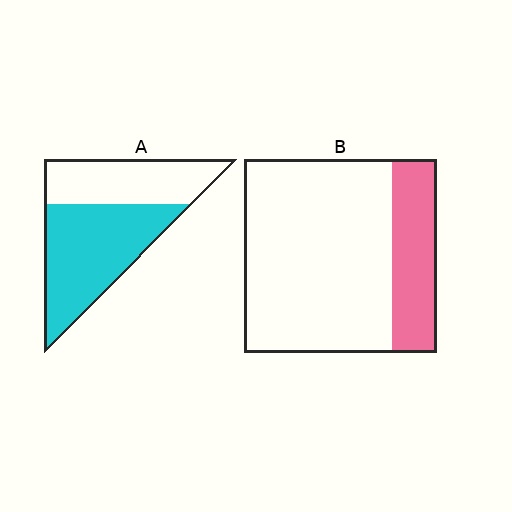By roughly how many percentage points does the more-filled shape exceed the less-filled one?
By roughly 35 percentage points (A over B).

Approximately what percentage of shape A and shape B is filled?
A is approximately 60% and B is approximately 25%.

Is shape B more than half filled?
No.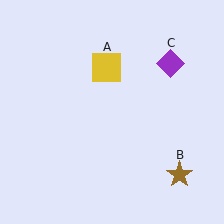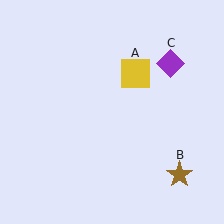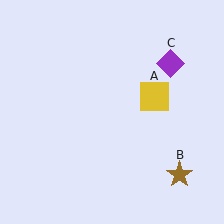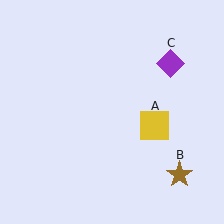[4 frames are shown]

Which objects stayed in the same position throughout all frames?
Brown star (object B) and purple diamond (object C) remained stationary.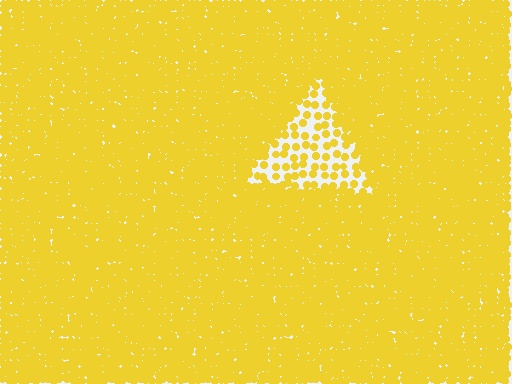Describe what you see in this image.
The image contains small yellow elements arranged at two different densities. A triangle-shaped region is visible where the elements are less densely packed than the surrounding area.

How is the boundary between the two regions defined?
The boundary is defined by a change in element density (approximately 3.1x ratio). All elements are the same color, size, and shape.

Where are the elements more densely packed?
The elements are more densely packed outside the triangle boundary.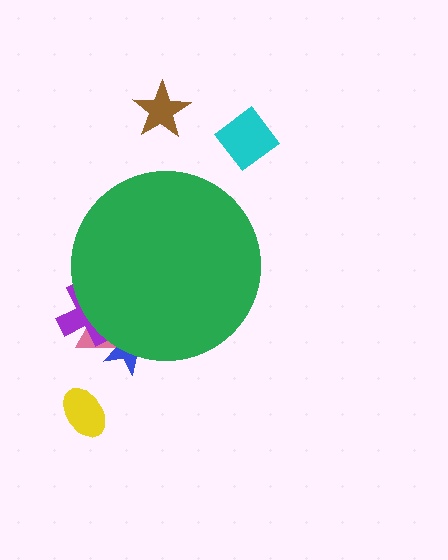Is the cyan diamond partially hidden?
No, the cyan diamond is fully visible.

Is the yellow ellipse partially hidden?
No, the yellow ellipse is fully visible.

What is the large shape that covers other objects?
A green circle.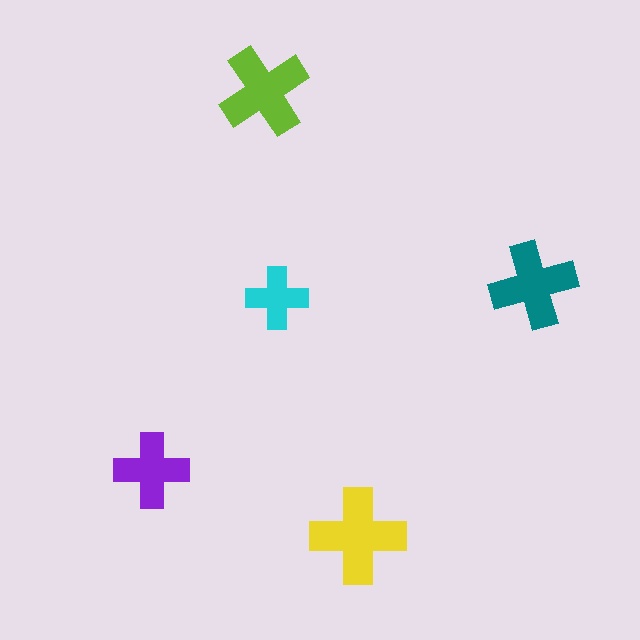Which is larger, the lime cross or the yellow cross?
The yellow one.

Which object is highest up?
The lime cross is topmost.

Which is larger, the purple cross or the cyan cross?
The purple one.